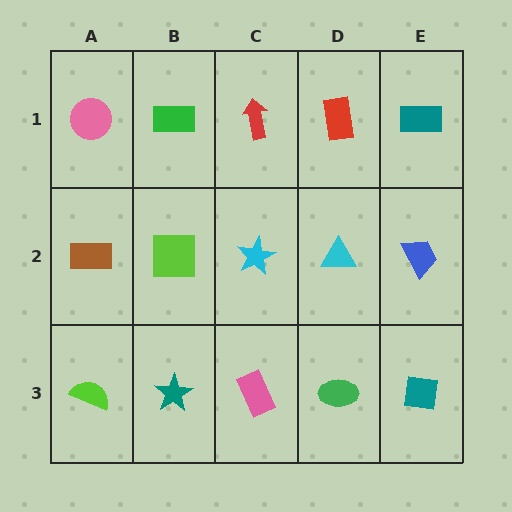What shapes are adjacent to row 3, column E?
A blue trapezoid (row 2, column E), a green ellipse (row 3, column D).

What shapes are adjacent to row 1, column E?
A blue trapezoid (row 2, column E), a red rectangle (row 1, column D).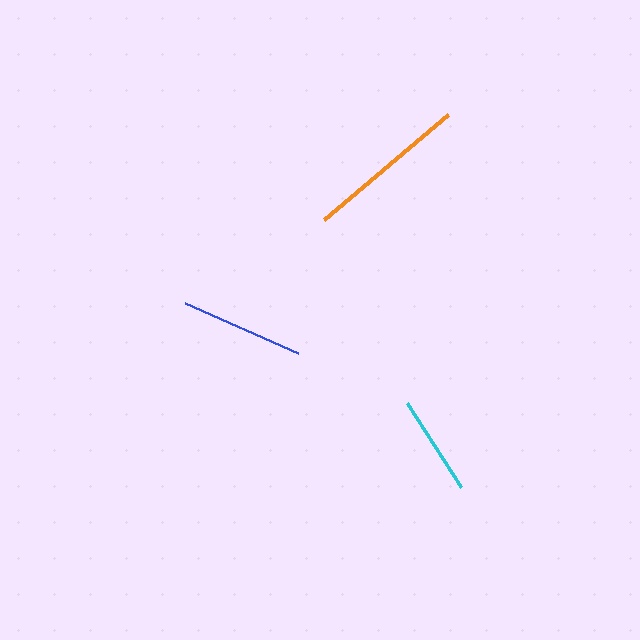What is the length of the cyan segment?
The cyan segment is approximately 100 pixels long.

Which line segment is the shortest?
The cyan line is the shortest at approximately 100 pixels.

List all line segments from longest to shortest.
From longest to shortest: orange, blue, cyan.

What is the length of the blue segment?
The blue segment is approximately 124 pixels long.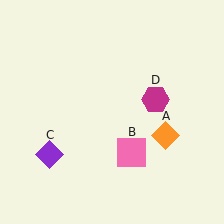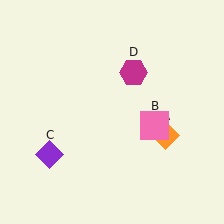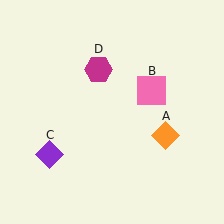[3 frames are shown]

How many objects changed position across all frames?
2 objects changed position: pink square (object B), magenta hexagon (object D).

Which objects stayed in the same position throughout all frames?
Orange diamond (object A) and purple diamond (object C) remained stationary.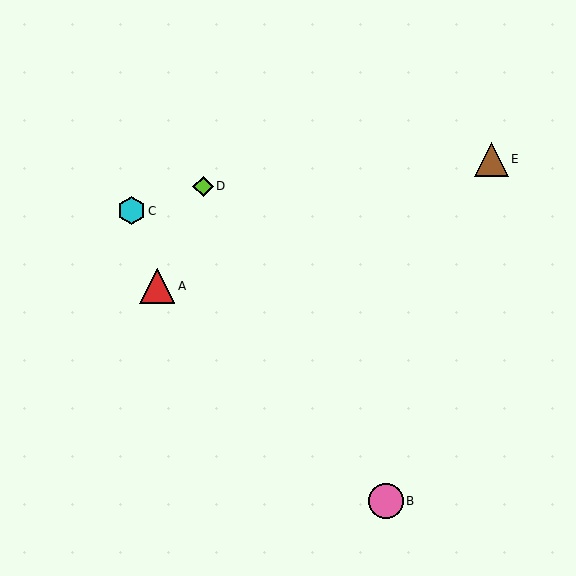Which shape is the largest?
The red triangle (labeled A) is the largest.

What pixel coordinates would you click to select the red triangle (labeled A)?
Click at (157, 286) to select the red triangle A.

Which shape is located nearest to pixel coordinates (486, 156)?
The brown triangle (labeled E) at (491, 159) is nearest to that location.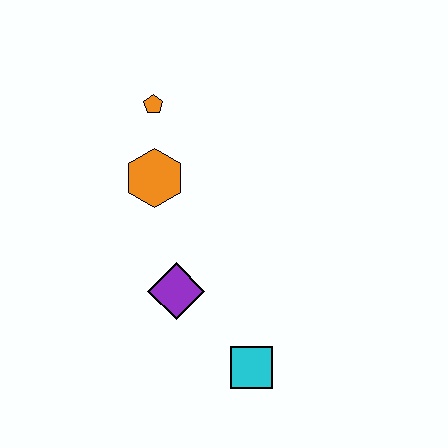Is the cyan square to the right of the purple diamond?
Yes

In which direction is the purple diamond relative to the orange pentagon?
The purple diamond is below the orange pentagon.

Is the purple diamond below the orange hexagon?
Yes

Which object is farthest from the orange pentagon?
The cyan square is farthest from the orange pentagon.